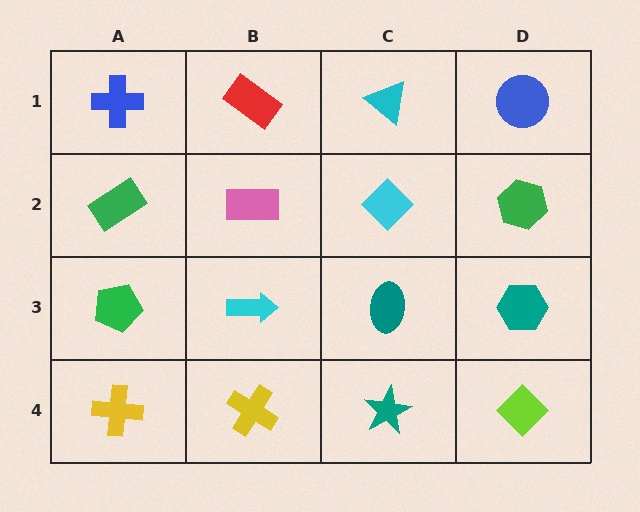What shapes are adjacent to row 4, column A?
A green pentagon (row 3, column A), a yellow cross (row 4, column B).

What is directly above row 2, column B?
A red rectangle.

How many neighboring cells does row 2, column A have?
3.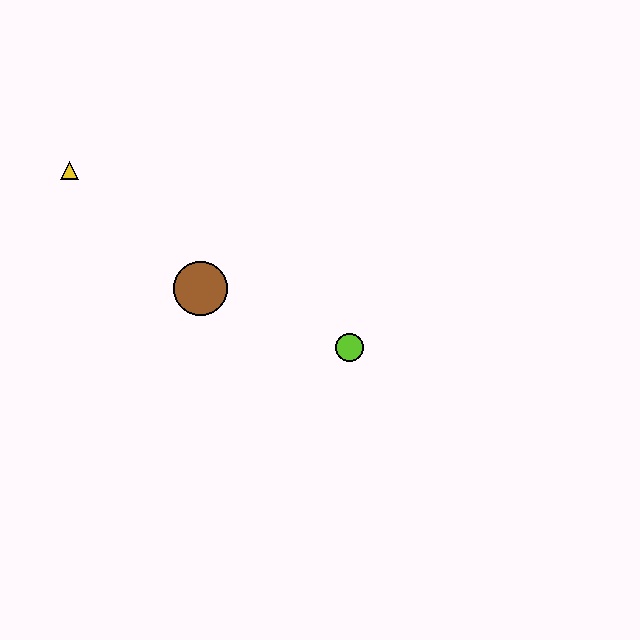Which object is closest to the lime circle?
The brown circle is closest to the lime circle.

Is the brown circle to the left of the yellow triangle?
No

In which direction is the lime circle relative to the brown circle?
The lime circle is to the right of the brown circle.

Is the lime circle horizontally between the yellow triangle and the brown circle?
No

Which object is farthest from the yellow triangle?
The lime circle is farthest from the yellow triangle.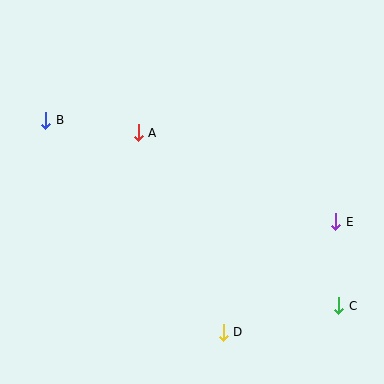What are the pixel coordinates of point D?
Point D is at (223, 332).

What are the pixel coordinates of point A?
Point A is at (138, 133).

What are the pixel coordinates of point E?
Point E is at (336, 222).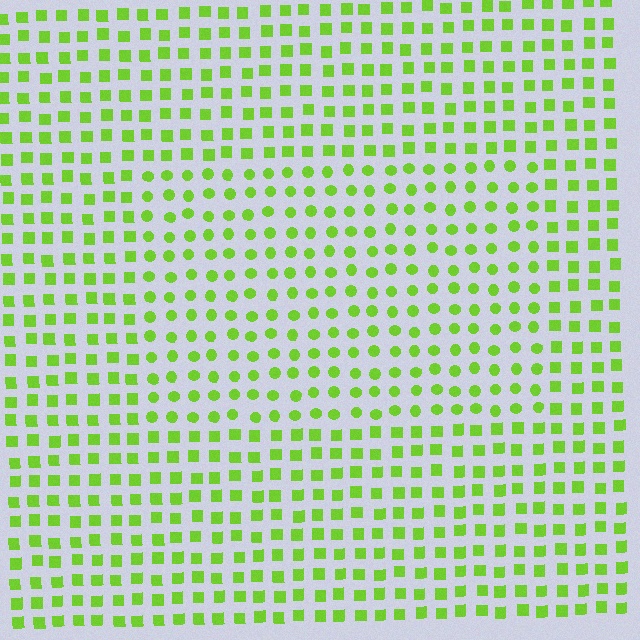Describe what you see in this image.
The image is filled with small lime elements arranged in a uniform grid. A rectangle-shaped region contains circles, while the surrounding area contains squares. The boundary is defined purely by the change in element shape.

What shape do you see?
I see a rectangle.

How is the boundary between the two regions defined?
The boundary is defined by a change in element shape: circles inside vs. squares outside. All elements share the same color and spacing.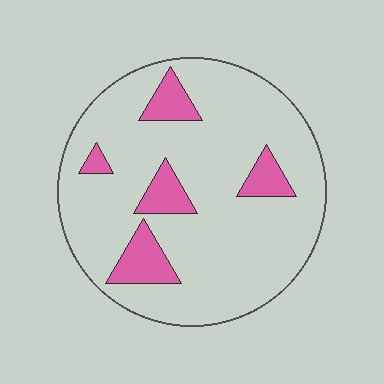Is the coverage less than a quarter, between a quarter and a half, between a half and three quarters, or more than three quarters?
Less than a quarter.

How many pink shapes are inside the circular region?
5.